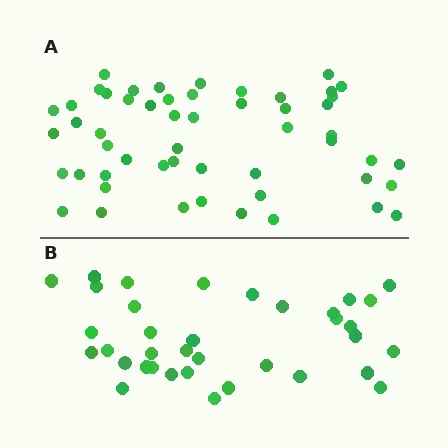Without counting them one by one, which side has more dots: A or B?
Region A (the top region) has more dots.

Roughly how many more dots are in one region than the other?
Region A has approximately 15 more dots than region B.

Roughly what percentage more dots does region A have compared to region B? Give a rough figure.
About 45% more.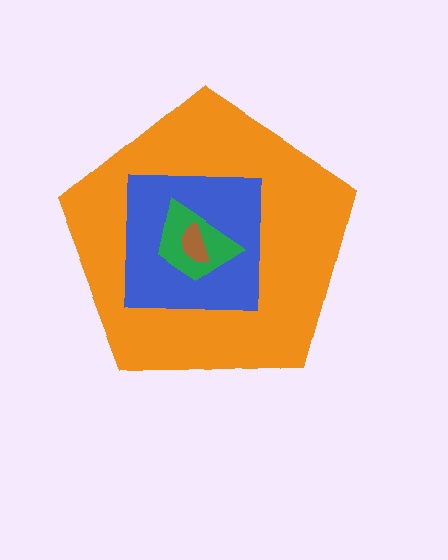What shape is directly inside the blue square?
The green trapezoid.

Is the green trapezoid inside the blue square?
Yes.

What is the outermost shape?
The orange pentagon.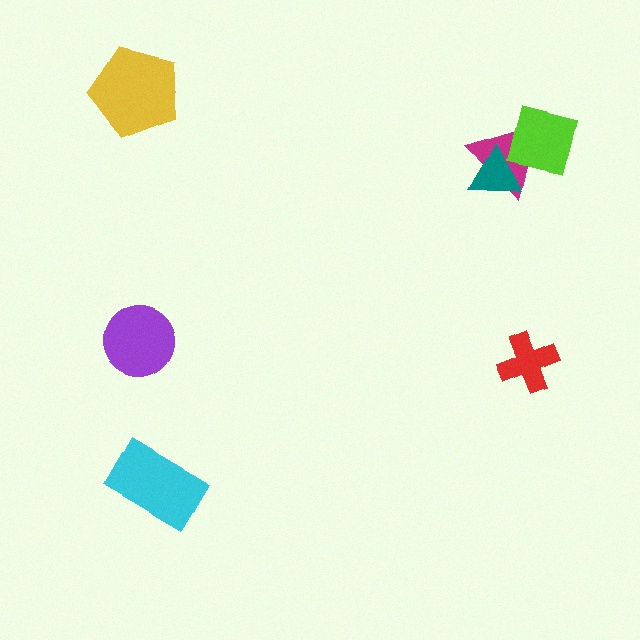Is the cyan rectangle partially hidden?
No, no other shape covers it.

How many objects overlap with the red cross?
0 objects overlap with the red cross.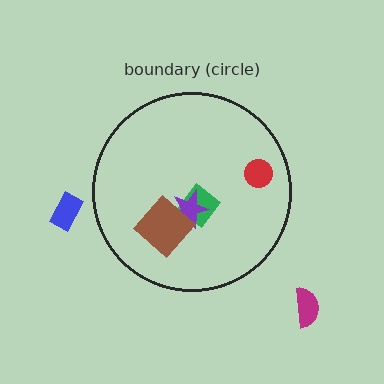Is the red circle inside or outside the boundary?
Inside.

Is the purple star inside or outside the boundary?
Inside.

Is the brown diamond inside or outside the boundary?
Inside.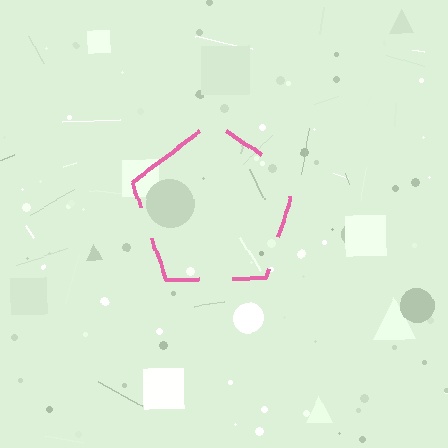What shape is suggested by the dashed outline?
The dashed outline suggests a pentagon.